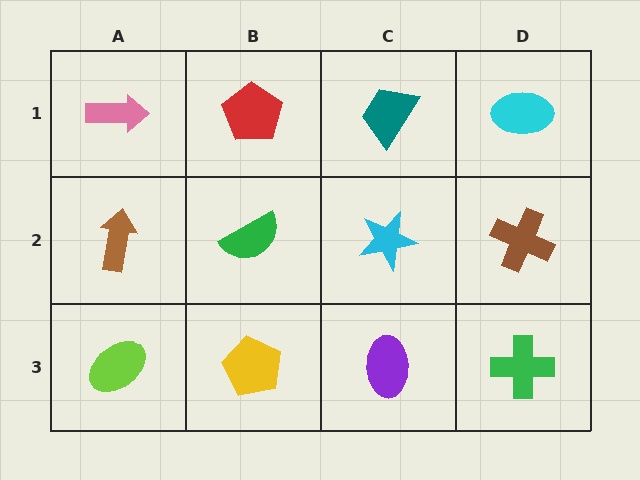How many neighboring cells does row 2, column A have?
3.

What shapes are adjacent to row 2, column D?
A cyan ellipse (row 1, column D), a green cross (row 3, column D), a cyan star (row 2, column C).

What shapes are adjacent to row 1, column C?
A cyan star (row 2, column C), a red pentagon (row 1, column B), a cyan ellipse (row 1, column D).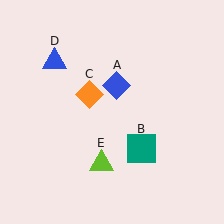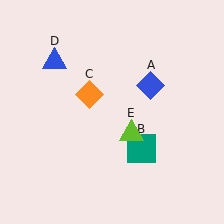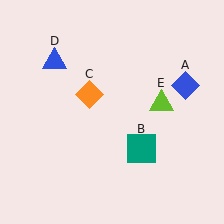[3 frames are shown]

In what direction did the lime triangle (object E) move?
The lime triangle (object E) moved up and to the right.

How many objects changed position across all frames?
2 objects changed position: blue diamond (object A), lime triangle (object E).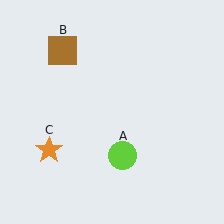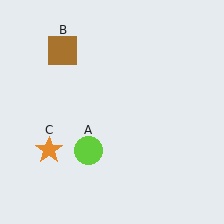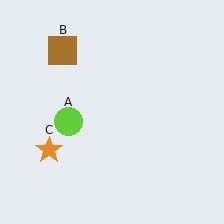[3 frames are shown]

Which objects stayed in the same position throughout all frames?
Brown square (object B) and orange star (object C) remained stationary.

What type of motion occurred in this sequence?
The lime circle (object A) rotated clockwise around the center of the scene.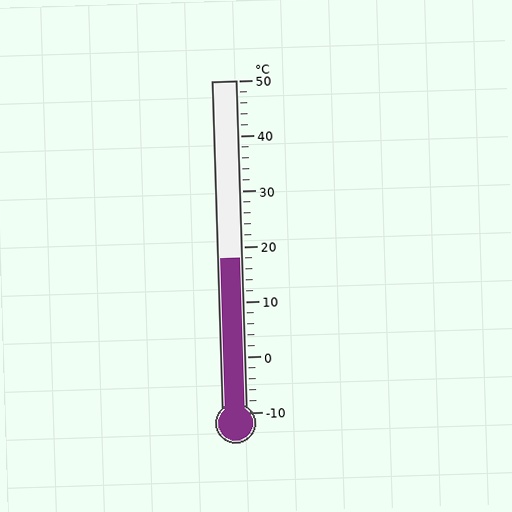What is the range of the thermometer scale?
The thermometer scale ranges from -10°C to 50°C.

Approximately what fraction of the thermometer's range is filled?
The thermometer is filled to approximately 45% of its range.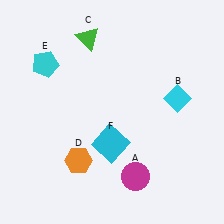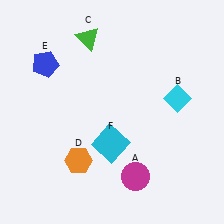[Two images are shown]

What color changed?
The pentagon (E) changed from cyan in Image 1 to blue in Image 2.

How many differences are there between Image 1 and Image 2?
There is 1 difference between the two images.